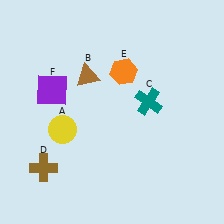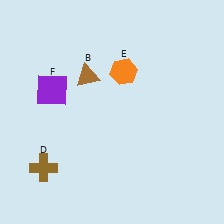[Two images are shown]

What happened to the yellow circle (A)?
The yellow circle (A) was removed in Image 2. It was in the bottom-left area of Image 1.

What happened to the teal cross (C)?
The teal cross (C) was removed in Image 2. It was in the top-right area of Image 1.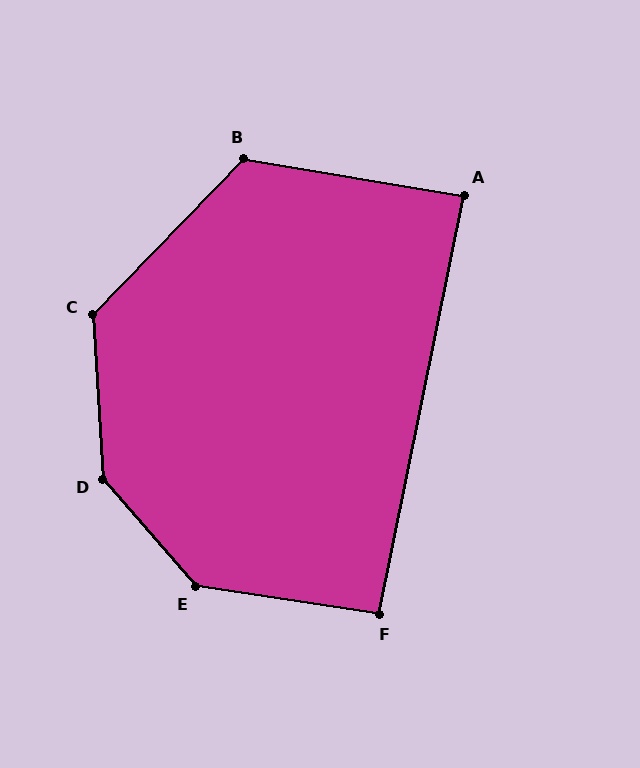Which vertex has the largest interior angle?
D, at approximately 142 degrees.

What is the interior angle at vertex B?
Approximately 125 degrees (obtuse).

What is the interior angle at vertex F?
Approximately 93 degrees (approximately right).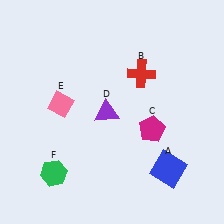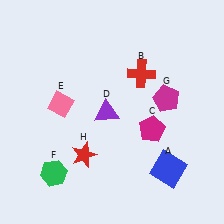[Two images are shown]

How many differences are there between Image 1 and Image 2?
There are 2 differences between the two images.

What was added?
A magenta pentagon (G), a red star (H) were added in Image 2.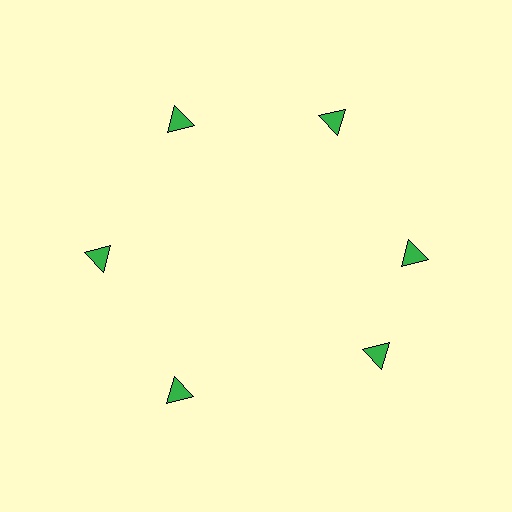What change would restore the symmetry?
The symmetry would be restored by rotating it back into even spacing with its neighbors so that all 6 triangles sit at equal angles and equal distance from the center.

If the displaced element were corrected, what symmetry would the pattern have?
It would have 6-fold rotational symmetry — the pattern would map onto itself every 60 degrees.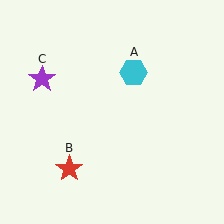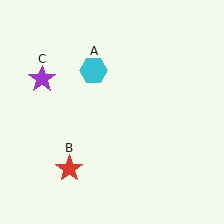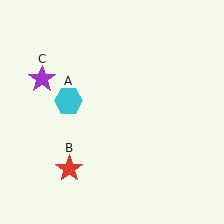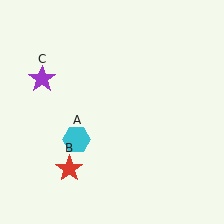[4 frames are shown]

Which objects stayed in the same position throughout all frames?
Red star (object B) and purple star (object C) remained stationary.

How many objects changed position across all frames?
1 object changed position: cyan hexagon (object A).